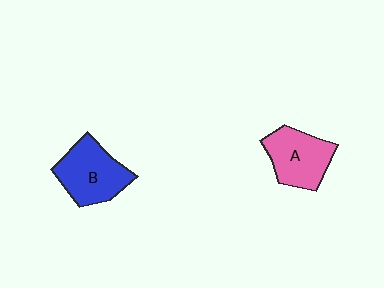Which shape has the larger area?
Shape B (blue).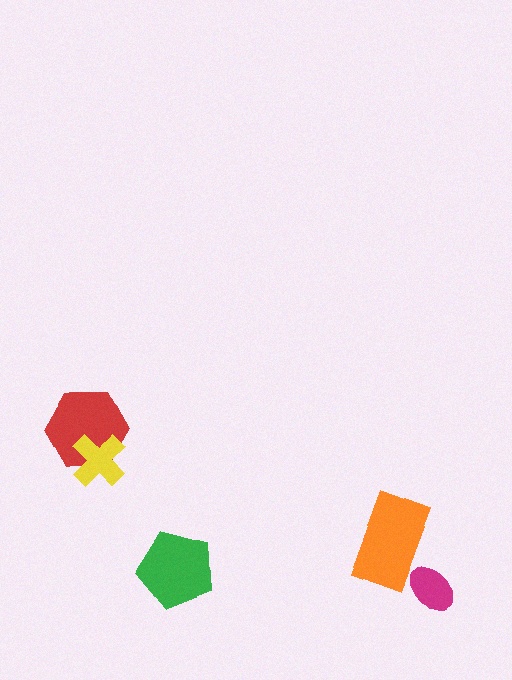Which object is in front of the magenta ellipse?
The orange rectangle is in front of the magenta ellipse.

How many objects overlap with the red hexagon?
1 object overlaps with the red hexagon.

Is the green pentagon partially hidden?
No, no other shape covers it.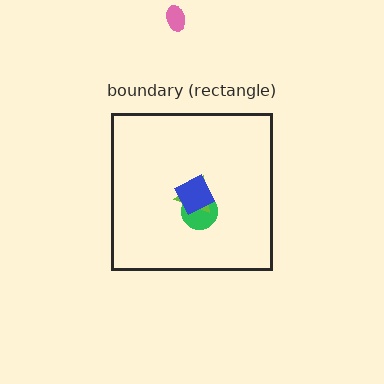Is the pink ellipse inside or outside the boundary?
Outside.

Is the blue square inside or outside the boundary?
Inside.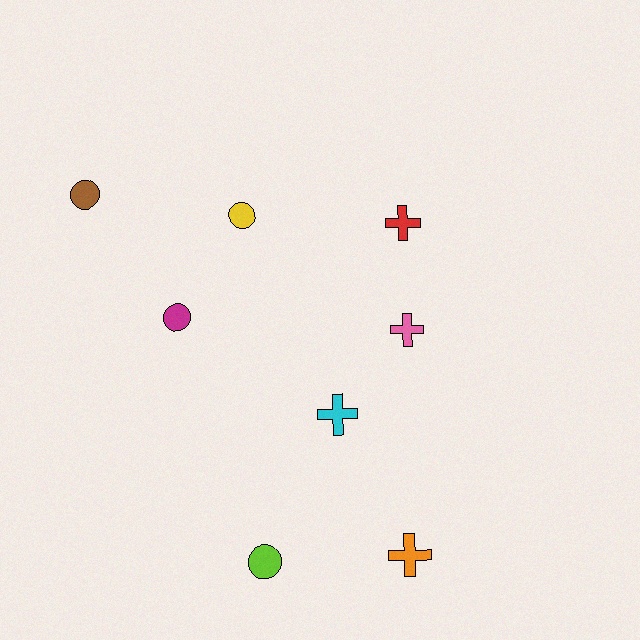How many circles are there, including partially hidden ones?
There are 4 circles.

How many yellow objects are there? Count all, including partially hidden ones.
There is 1 yellow object.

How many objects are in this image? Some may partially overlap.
There are 8 objects.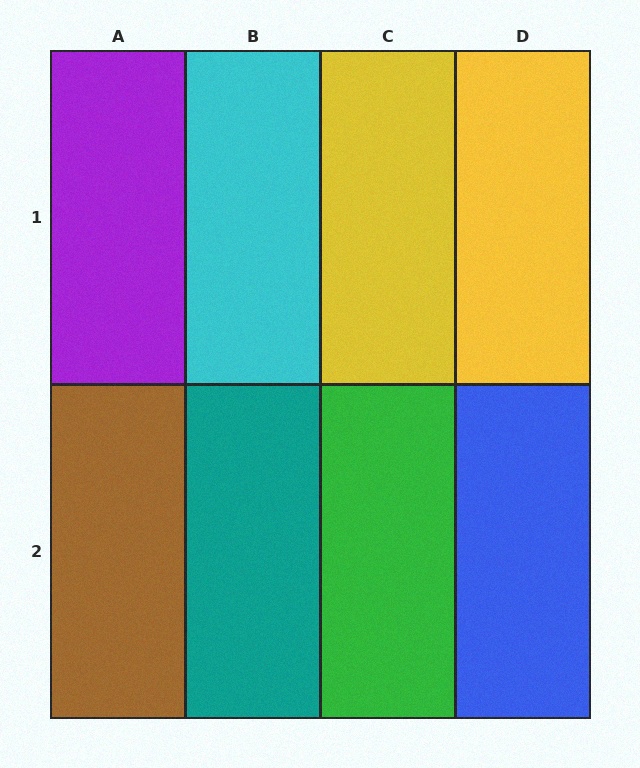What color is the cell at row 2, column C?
Green.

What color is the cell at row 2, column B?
Teal.